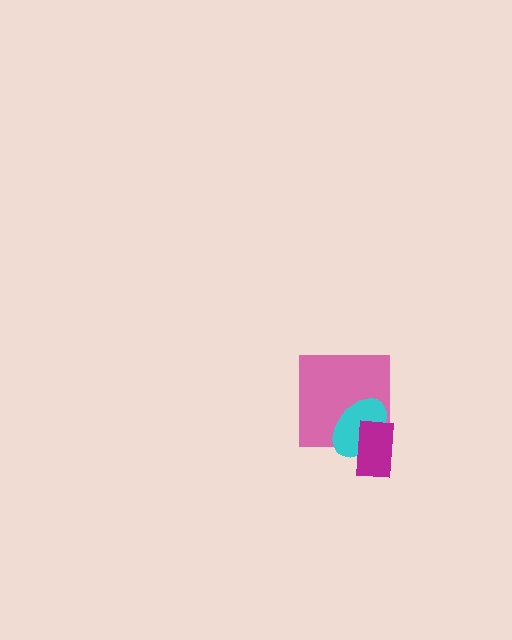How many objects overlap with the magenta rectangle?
2 objects overlap with the magenta rectangle.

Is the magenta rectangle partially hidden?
No, no other shape covers it.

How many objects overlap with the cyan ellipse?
2 objects overlap with the cyan ellipse.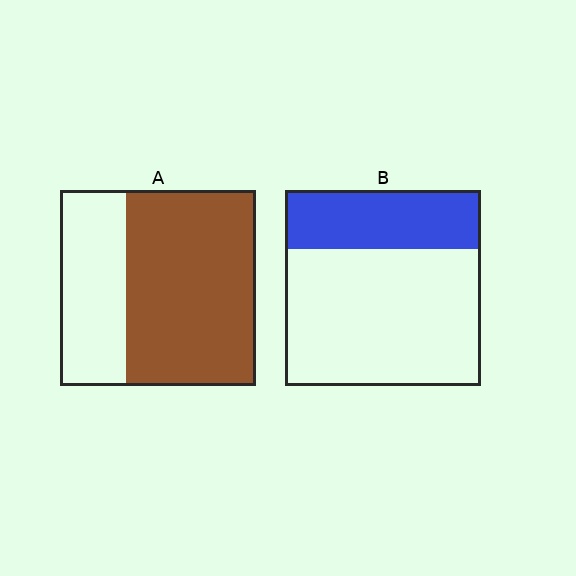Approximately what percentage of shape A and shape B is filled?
A is approximately 65% and B is approximately 30%.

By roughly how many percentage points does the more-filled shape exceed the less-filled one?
By roughly 35 percentage points (A over B).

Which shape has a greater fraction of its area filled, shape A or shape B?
Shape A.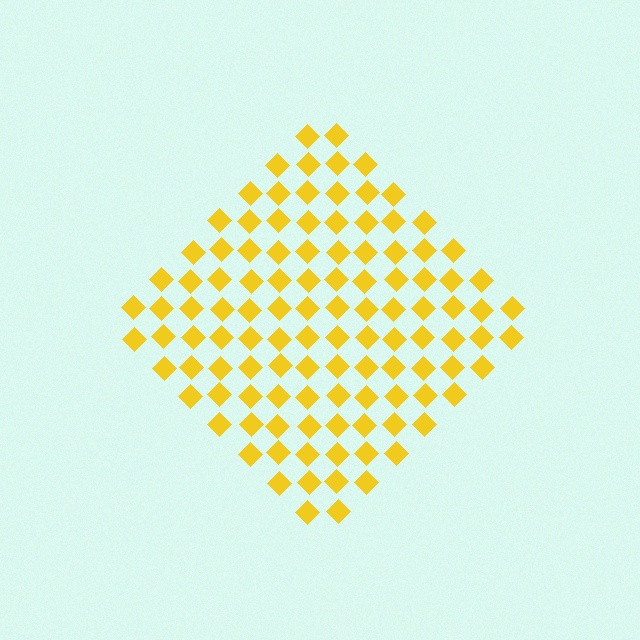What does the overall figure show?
The overall figure shows a diamond.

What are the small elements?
The small elements are diamonds.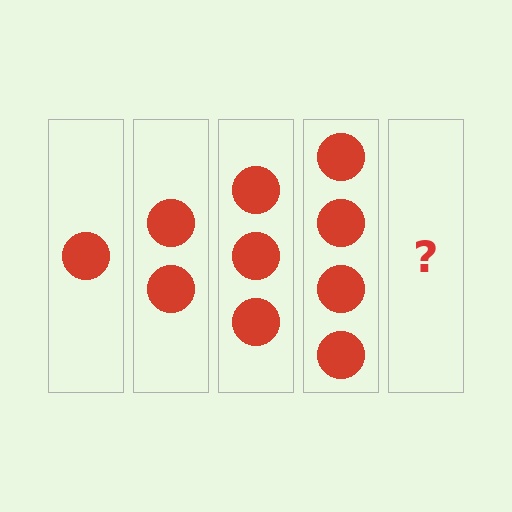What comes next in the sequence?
The next element should be 5 circles.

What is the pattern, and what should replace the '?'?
The pattern is that each step adds one more circle. The '?' should be 5 circles.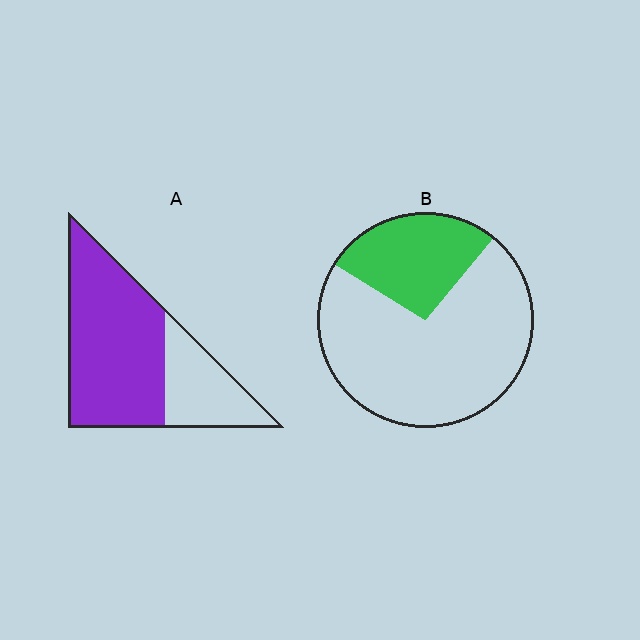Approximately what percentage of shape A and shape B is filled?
A is approximately 70% and B is approximately 25%.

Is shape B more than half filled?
No.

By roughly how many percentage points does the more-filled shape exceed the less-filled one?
By roughly 40 percentage points (A over B).